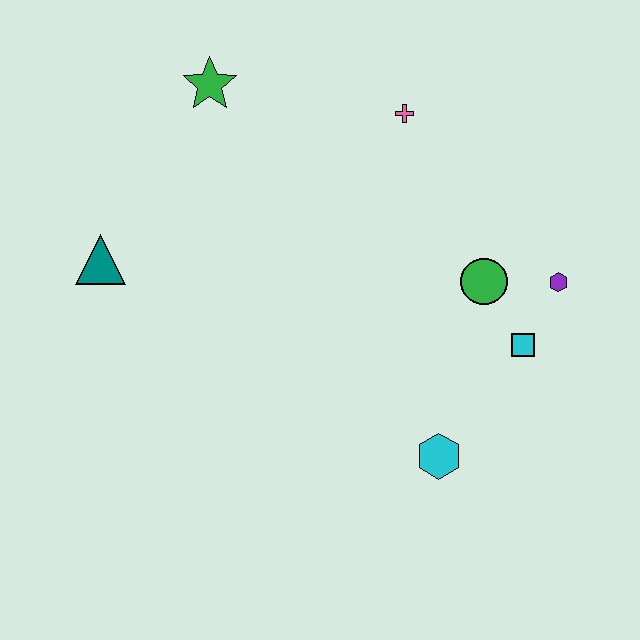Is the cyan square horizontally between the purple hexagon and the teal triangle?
Yes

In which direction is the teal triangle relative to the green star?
The teal triangle is below the green star.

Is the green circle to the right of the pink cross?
Yes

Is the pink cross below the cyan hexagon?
No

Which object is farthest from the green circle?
The teal triangle is farthest from the green circle.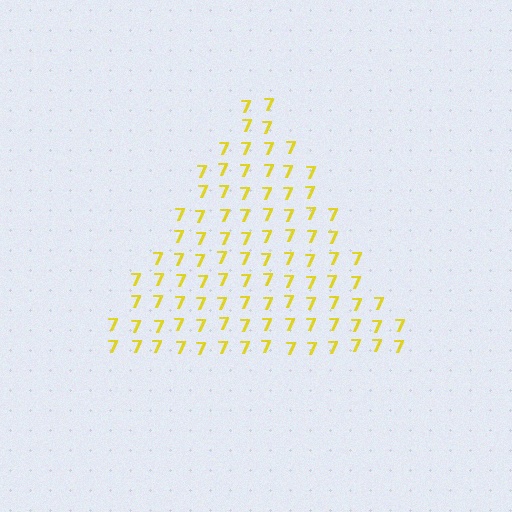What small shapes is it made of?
It is made of small digit 7's.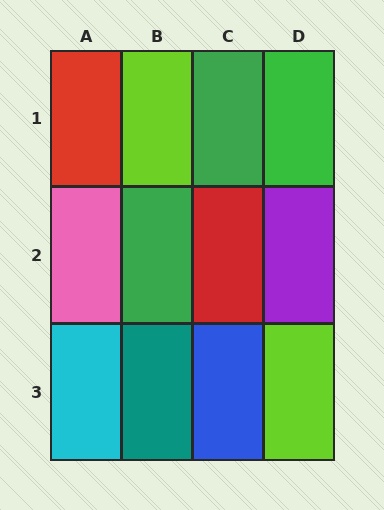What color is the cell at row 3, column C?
Blue.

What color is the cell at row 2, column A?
Pink.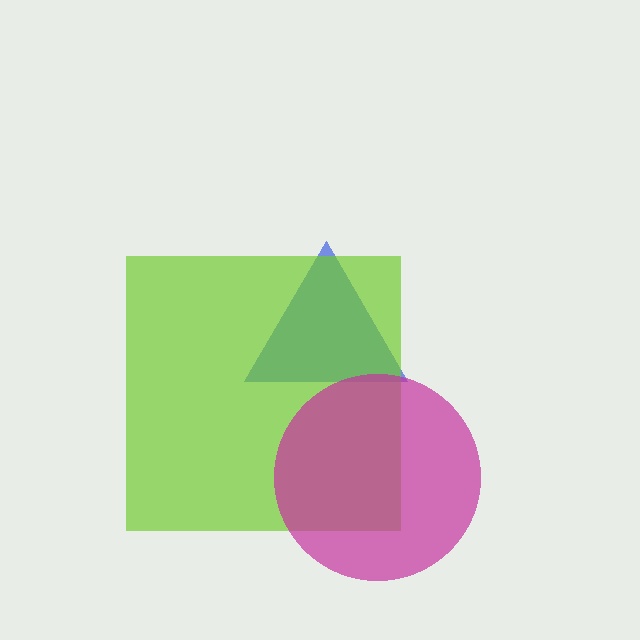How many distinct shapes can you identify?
There are 3 distinct shapes: a blue triangle, a lime square, a magenta circle.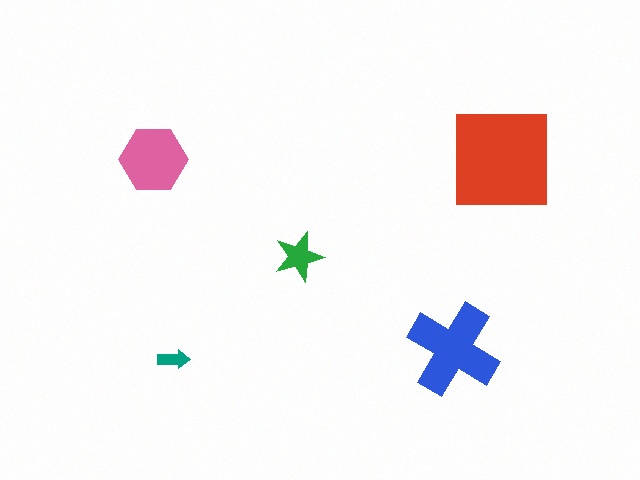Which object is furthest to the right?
The red square is rightmost.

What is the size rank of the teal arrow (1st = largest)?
5th.